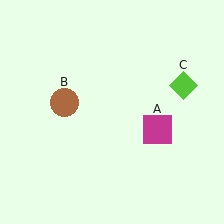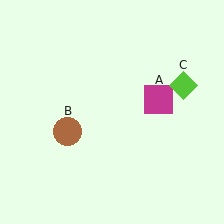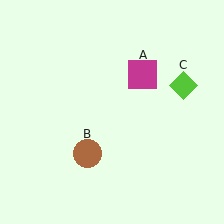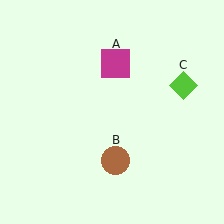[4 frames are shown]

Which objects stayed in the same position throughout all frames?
Lime diamond (object C) remained stationary.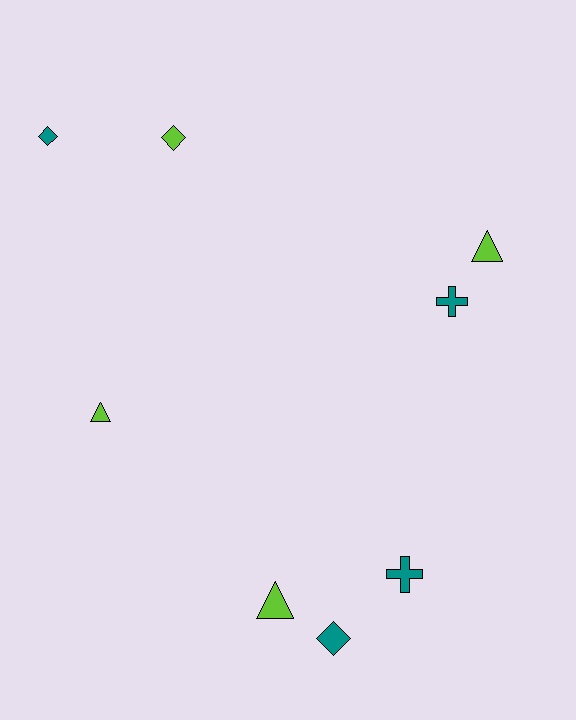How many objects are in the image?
There are 8 objects.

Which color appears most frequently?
Lime, with 4 objects.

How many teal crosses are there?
There are 2 teal crosses.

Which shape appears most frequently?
Triangle, with 3 objects.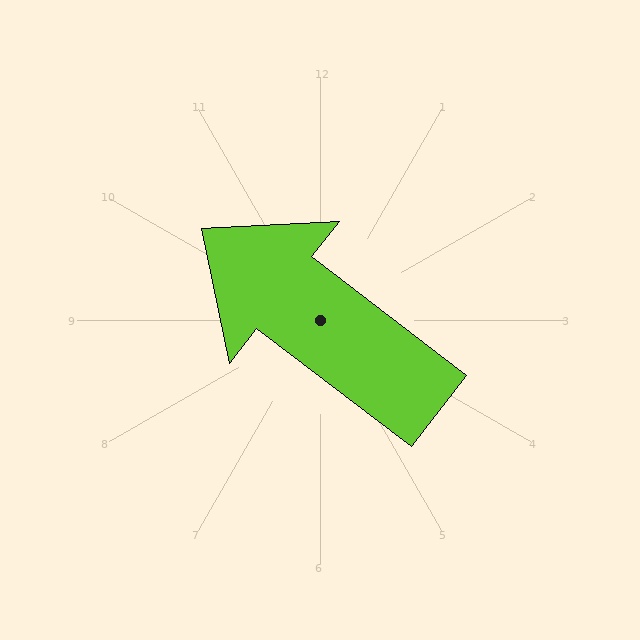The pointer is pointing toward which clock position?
Roughly 10 o'clock.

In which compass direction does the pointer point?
Northwest.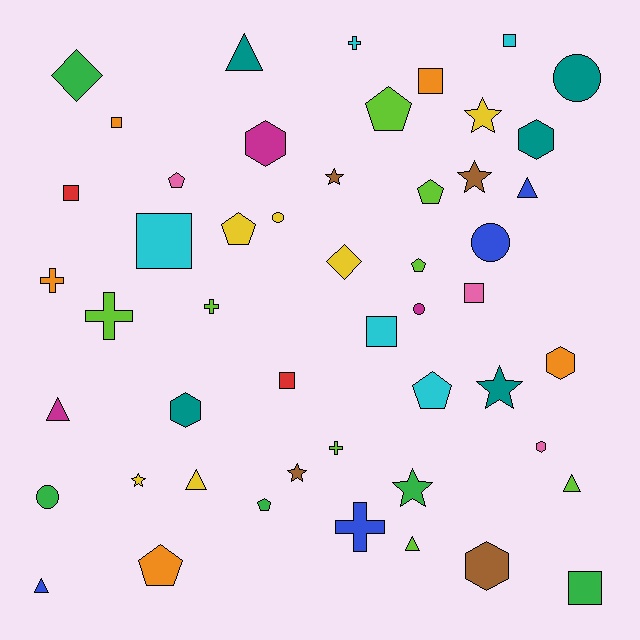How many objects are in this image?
There are 50 objects.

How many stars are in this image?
There are 7 stars.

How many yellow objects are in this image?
There are 6 yellow objects.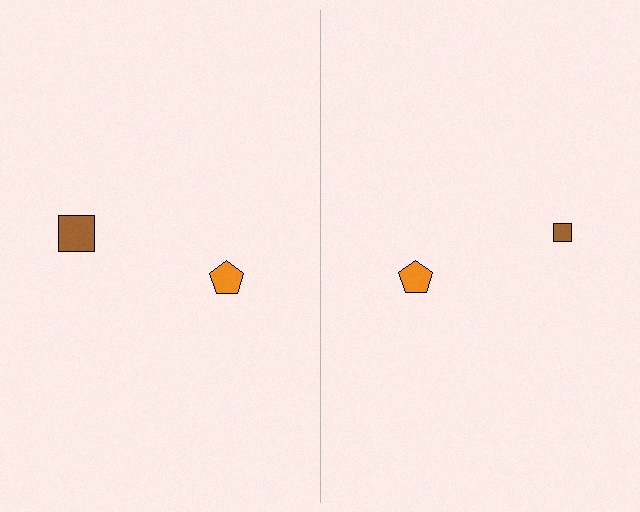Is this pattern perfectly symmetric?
No, the pattern is not perfectly symmetric. The brown square on the right side has a different size than its mirror counterpart.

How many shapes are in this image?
There are 4 shapes in this image.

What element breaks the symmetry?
The brown square on the right side has a different size than its mirror counterpart.